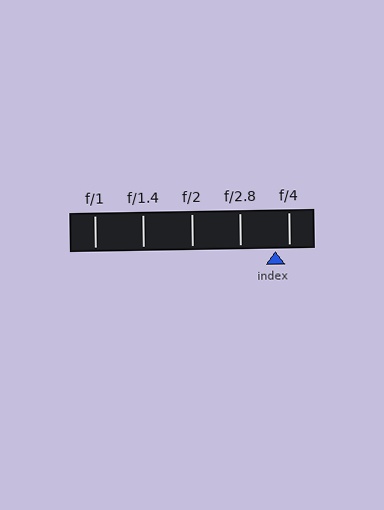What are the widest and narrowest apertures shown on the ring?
The widest aperture shown is f/1 and the narrowest is f/4.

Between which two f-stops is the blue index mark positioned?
The index mark is between f/2.8 and f/4.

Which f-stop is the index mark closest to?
The index mark is closest to f/4.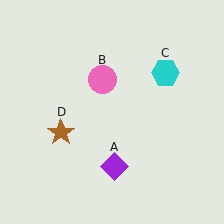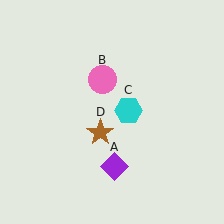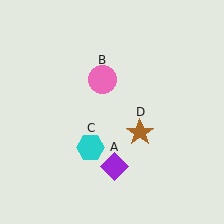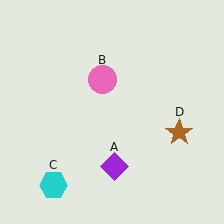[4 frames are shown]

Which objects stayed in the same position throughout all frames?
Purple diamond (object A) and pink circle (object B) remained stationary.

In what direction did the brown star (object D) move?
The brown star (object D) moved right.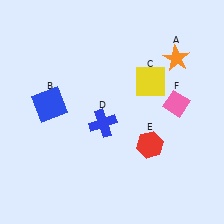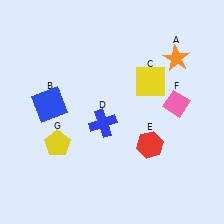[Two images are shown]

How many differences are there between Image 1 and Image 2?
There is 1 difference between the two images.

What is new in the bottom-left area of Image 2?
A yellow pentagon (G) was added in the bottom-left area of Image 2.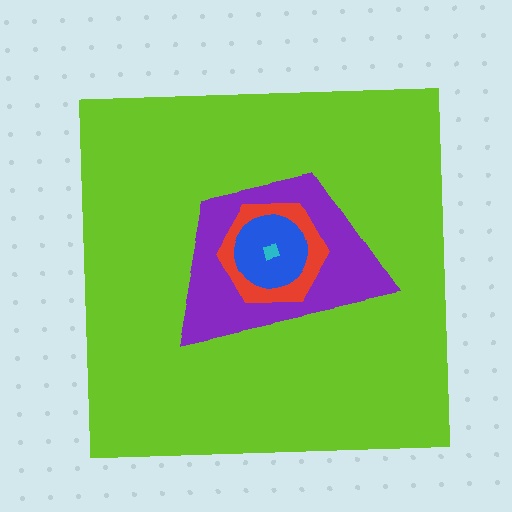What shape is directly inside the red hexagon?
The blue circle.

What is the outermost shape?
The lime square.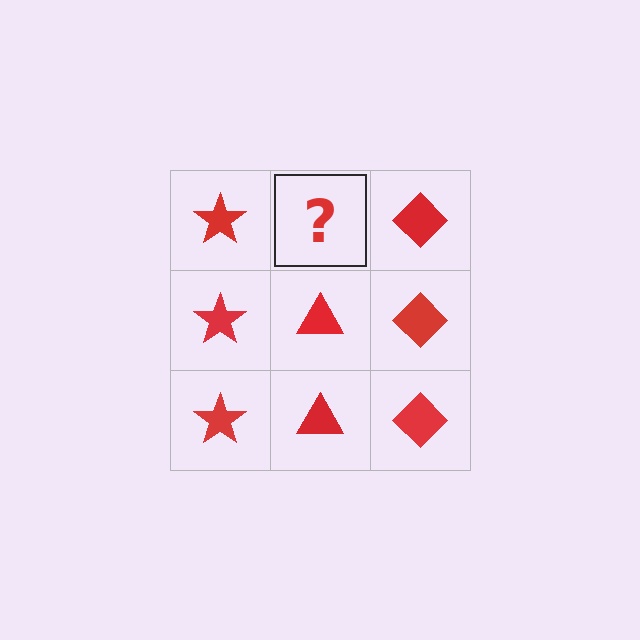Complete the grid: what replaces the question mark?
The question mark should be replaced with a red triangle.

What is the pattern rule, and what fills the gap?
The rule is that each column has a consistent shape. The gap should be filled with a red triangle.